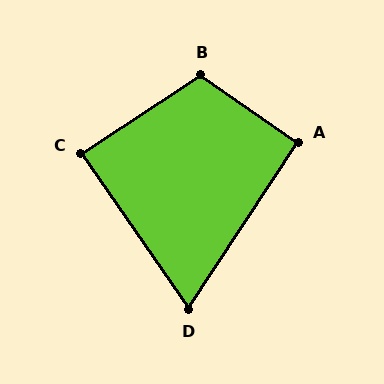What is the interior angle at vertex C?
Approximately 89 degrees (approximately right).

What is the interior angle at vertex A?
Approximately 91 degrees (approximately right).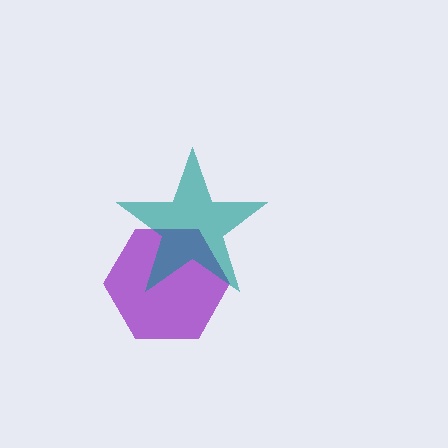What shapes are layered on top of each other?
The layered shapes are: a purple hexagon, a teal star.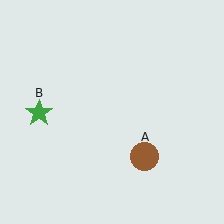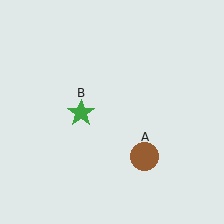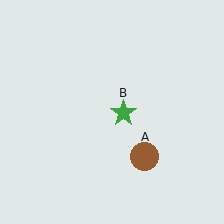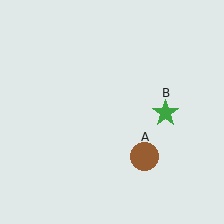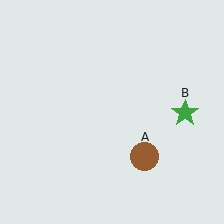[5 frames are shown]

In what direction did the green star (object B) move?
The green star (object B) moved right.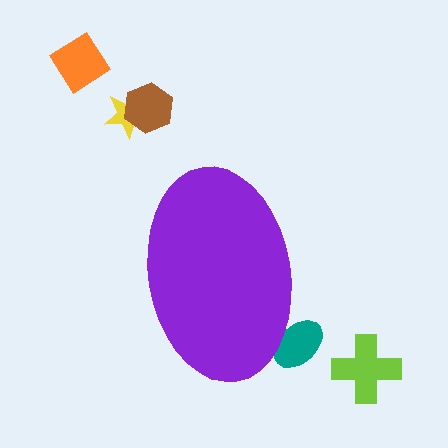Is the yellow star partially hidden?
No, the yellow star is fully visible.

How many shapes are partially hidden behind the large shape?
1 shape is partially hidden.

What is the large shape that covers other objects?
A purple ellipse.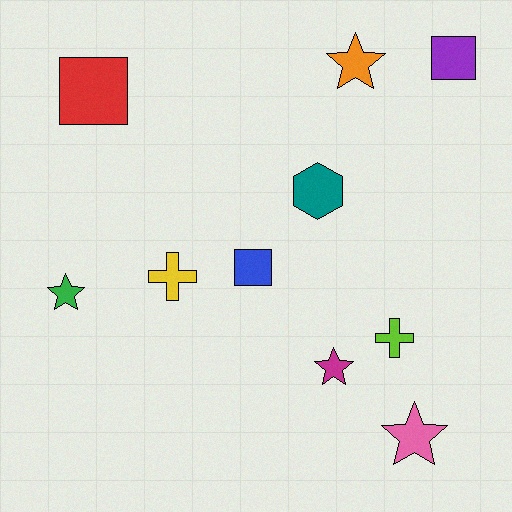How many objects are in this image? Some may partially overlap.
There are 10 objects.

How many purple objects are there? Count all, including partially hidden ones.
There is 1 purple object.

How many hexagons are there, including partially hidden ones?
There is 1 hexagon.